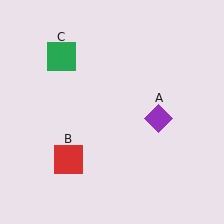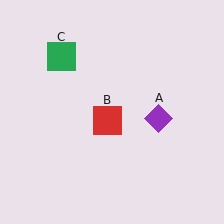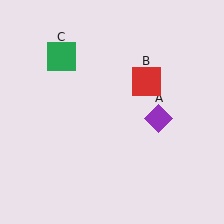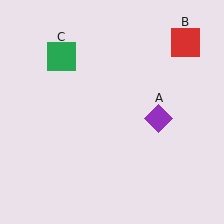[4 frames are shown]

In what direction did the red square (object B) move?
The red square (object B) moved up and to the right.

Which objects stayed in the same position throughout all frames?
Purple diamond (object A) and green square (object C) remained stationary.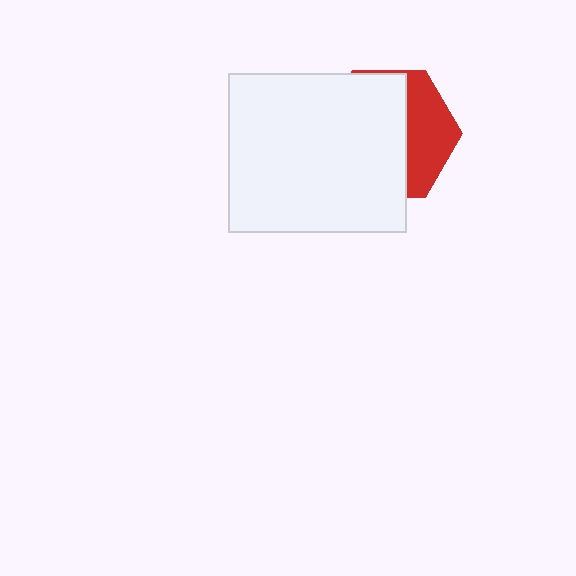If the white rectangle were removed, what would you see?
You would see the complete red hexagon.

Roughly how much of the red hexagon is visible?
A small part of it is visible (roughly 35%).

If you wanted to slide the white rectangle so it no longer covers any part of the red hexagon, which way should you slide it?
Slide it left — that is the most direct way to separate the two shapes.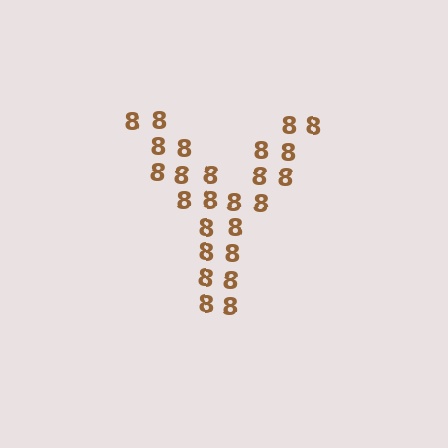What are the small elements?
The small elements are digit 8's.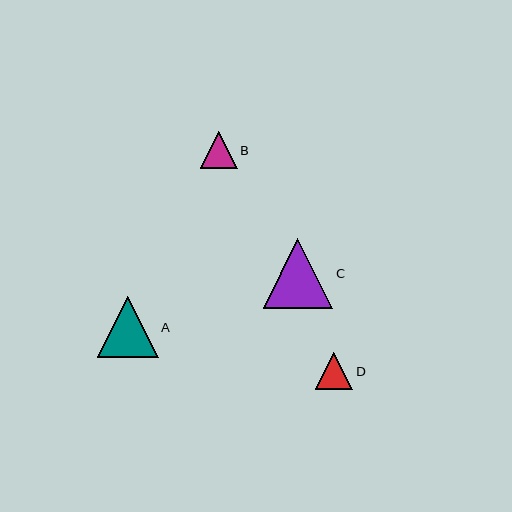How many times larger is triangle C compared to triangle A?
Triangle C is approximately 1.1 times the size of triangle A.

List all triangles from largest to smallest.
From largest to smallest: C, A, D, B.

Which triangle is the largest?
Triangle C is the largest with a size of approximately 69 pixels.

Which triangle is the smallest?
Triangle B is the smallest with a size of approximately 37 pixels.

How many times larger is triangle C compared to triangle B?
Triangle C is approximately 1.9 times the size of triangle B.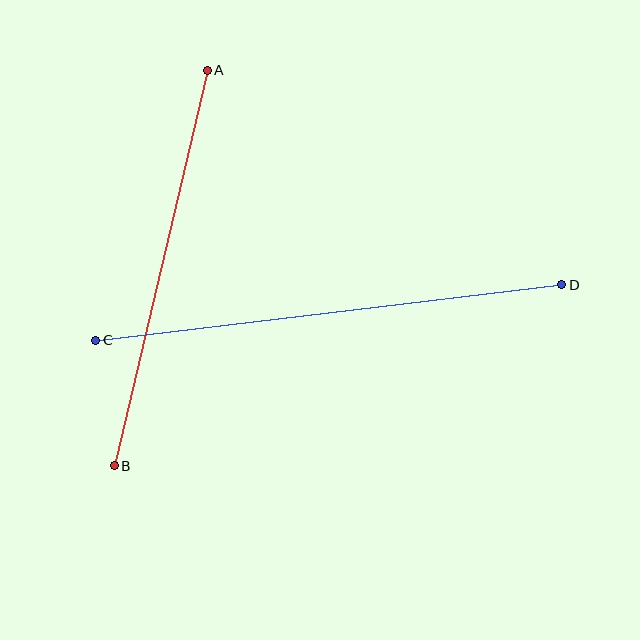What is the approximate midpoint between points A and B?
The midpoint is at approximately (161, 268) pixels.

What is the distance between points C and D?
The distance is approximately 469 pixels.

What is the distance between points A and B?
The distance is approximately 406 pixels.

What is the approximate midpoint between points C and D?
The midpoint is at approximately (329, 312) pixels.